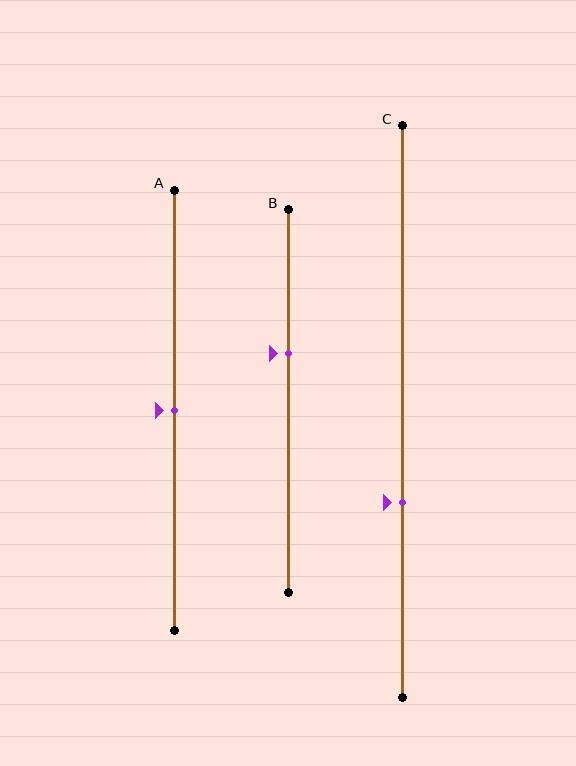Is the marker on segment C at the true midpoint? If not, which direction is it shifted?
No, the marker on segment C is shifted downward by about 16% of the segment length.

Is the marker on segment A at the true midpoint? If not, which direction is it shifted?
Yes, the marker on segment A is at the true midpoint.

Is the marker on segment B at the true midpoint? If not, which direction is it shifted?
No, the marker on segment B is shifted upward by about 13% of the segment length.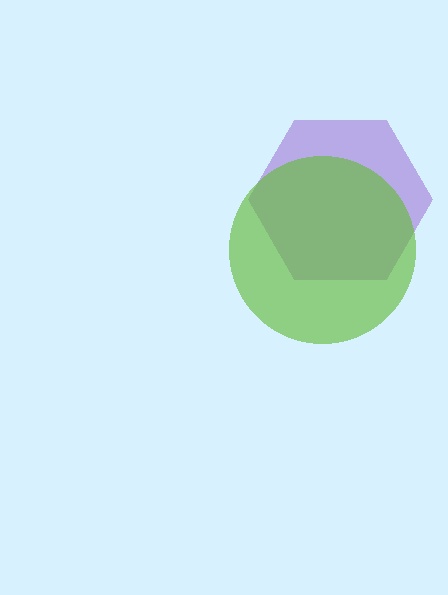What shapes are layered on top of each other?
The layered shapes are: a purple hexagon, a lime circle.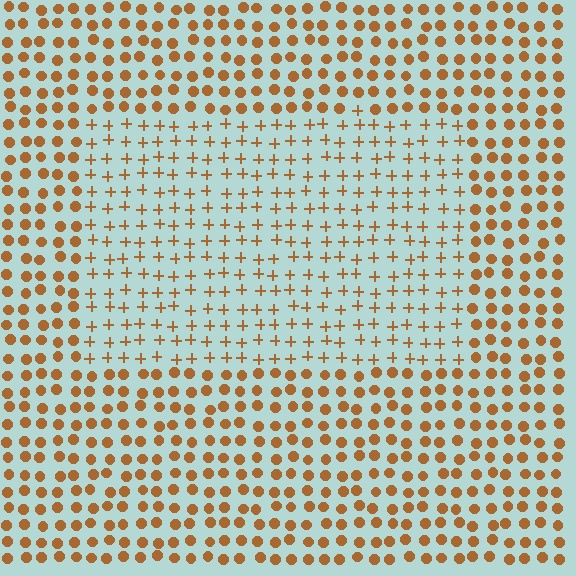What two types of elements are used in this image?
The image uses plus signs inside the rectangle region and circles outside it.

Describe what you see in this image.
The image is filled with small brown elements arranged in a uniform grid. A rectangle-shaped region contains plus signs, while the surrounding area contains circles. The boundary is defined purely by the change in element shape.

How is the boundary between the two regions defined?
The boundary is defined by a change in element shape: plus signs inside vs. circles outside. All elements share the same color and spacing.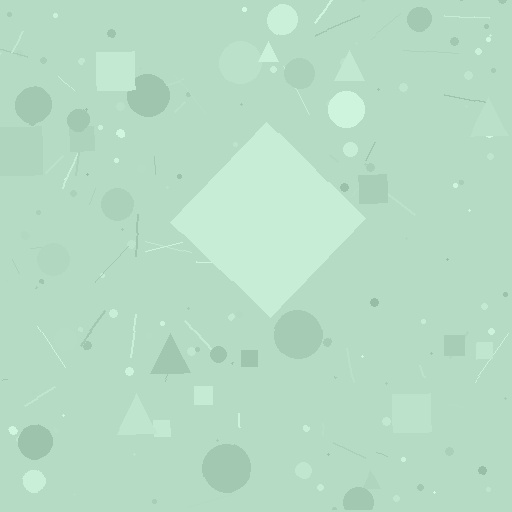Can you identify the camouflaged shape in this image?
The camouflaged shape is a diamond.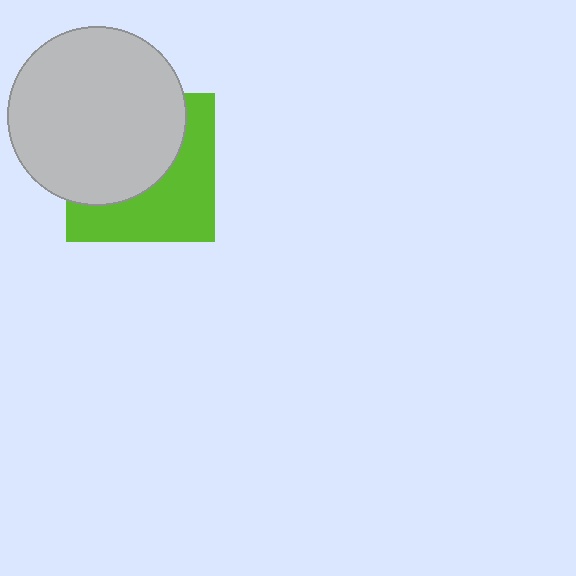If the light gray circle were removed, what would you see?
You would see the complete lime square.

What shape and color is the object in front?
The object in front is a light gray circle.